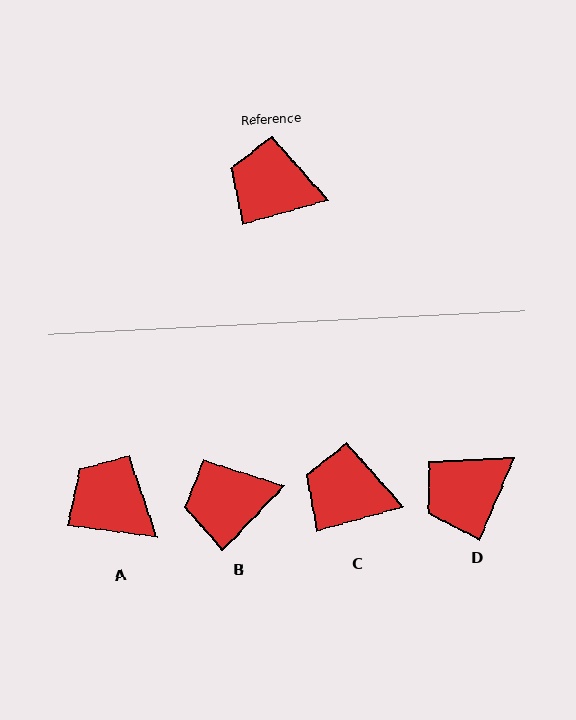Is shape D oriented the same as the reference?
No, it is off by about 51 degrees.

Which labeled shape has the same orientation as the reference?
C.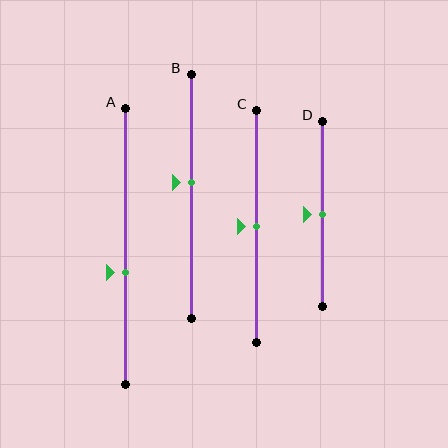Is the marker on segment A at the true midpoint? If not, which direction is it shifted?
No, the marker on segment A is shifted downward by about 9% of the segment length.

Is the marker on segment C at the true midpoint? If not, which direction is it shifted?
Yes, the marker on segment C is at the true midpoint.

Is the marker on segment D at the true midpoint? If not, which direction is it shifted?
Yes, the marker on segment D is at the true midpoint.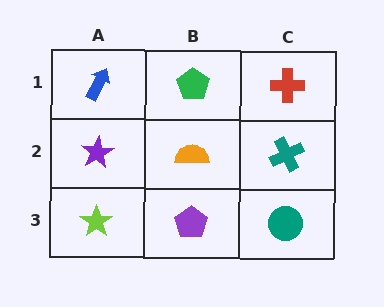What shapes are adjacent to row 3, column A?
A purple star (row 2, column A), a purple pentagon (row 3, column B).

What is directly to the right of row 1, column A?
A green pentagon.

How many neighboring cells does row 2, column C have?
3.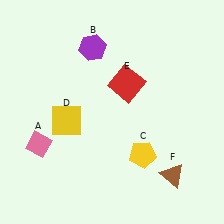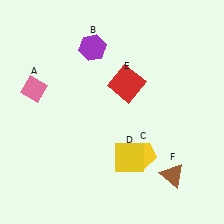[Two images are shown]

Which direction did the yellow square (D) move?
The yellow square (D) moved right.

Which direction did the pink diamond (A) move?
The pink diamond (A) moved up.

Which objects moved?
The objects that moved are: the pink diamond (A), the yellow square (D).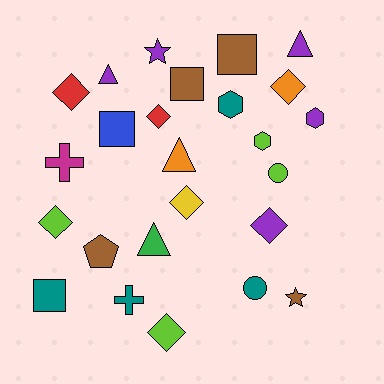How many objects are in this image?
There are 25 objects.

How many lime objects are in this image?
There are 4 lime objects.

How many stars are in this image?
There are 2 stars.